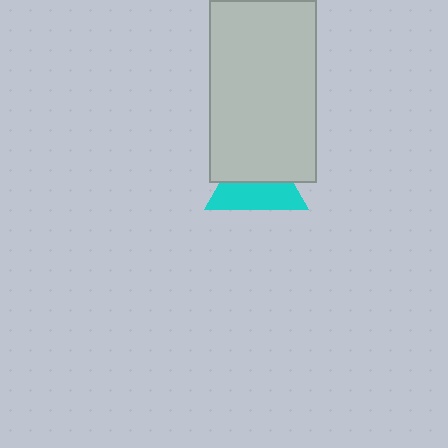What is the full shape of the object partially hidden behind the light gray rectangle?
The partially hidden object is a cyan triangle.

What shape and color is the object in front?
The object in front is a light gray rectangle.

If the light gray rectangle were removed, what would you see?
You would see the complete cyan triangle.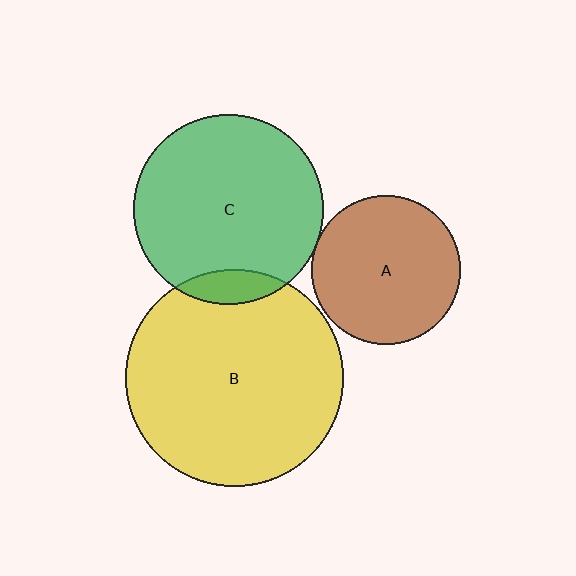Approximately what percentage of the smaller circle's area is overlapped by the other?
Approximately 10%.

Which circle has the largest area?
Circle B (yellow).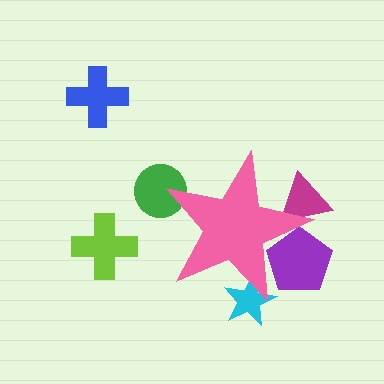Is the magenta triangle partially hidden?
Yes, the magenta triangle is partially hidden behind the pink star.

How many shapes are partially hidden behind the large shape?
4 shapes are partially hidden.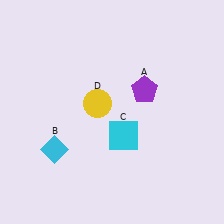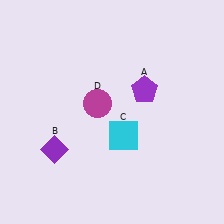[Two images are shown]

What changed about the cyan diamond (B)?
In Image 1, B is cyan. In Image 2, it changed to purple.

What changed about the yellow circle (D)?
In Image 1, D is yellow. In Image 2, it changed to magenta.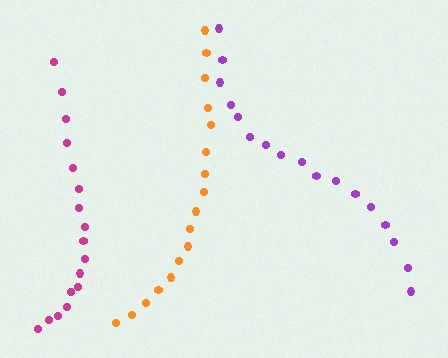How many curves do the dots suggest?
There are 3 distinct paths.